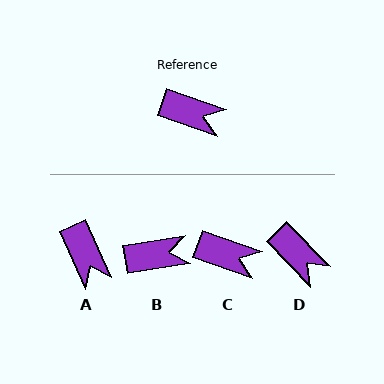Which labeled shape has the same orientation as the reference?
C.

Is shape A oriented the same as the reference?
No, it is off by about 46 degrees.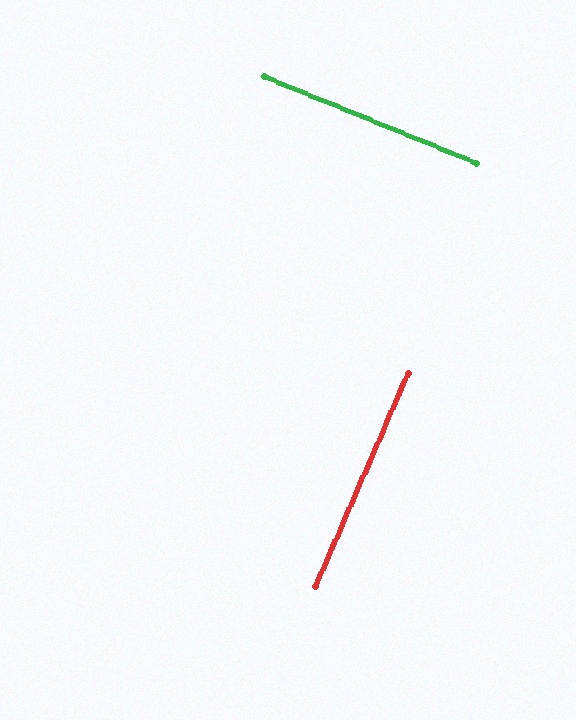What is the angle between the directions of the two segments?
Approximately 89 degrees.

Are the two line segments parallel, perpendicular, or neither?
Perpendicular — they meet at approximately 89°.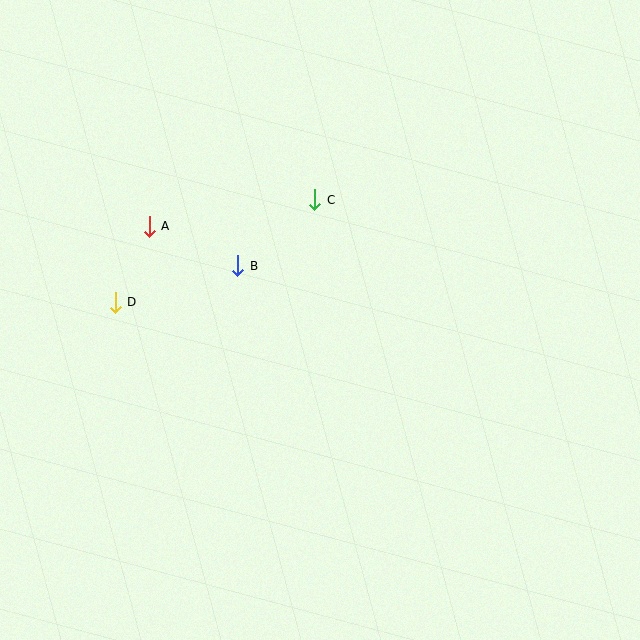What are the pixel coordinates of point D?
Point D is at (115, 302).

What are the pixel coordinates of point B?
Point B is at (238, 266).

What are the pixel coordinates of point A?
Point A is at (149, 226).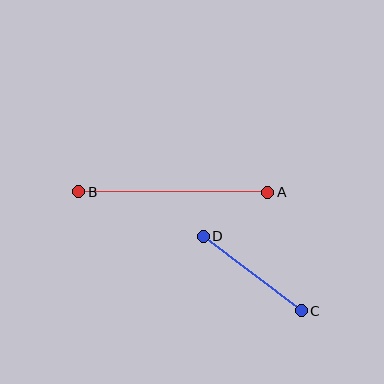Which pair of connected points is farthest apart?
Points A and B are farthest apart.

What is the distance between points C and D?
The distance is approximately 123 pixels.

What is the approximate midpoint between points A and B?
The midpoint is at approximately (173, 192) pixels.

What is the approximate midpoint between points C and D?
The midpoint is at approximately (252, 274) pixels.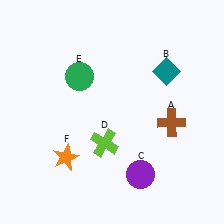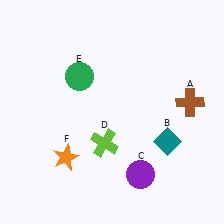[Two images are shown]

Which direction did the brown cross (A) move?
The brown cross (A) moved up.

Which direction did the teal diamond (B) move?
The teal diamond (B) moved down.